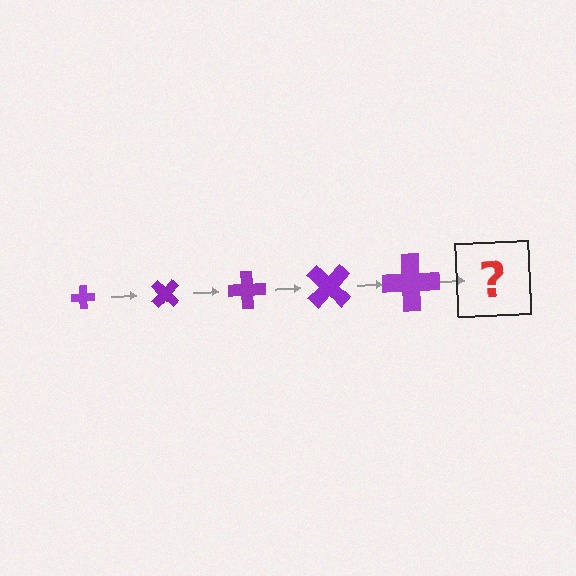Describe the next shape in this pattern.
It should be a cross, larger than the previous one and rotated 225 degrees from the start.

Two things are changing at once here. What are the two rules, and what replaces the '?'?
The two rules are that the cross grows larger each step and it rotates 45 degrees each step. The '?' should be a cross, larger than the previous one and rotated 225 degrees from the start.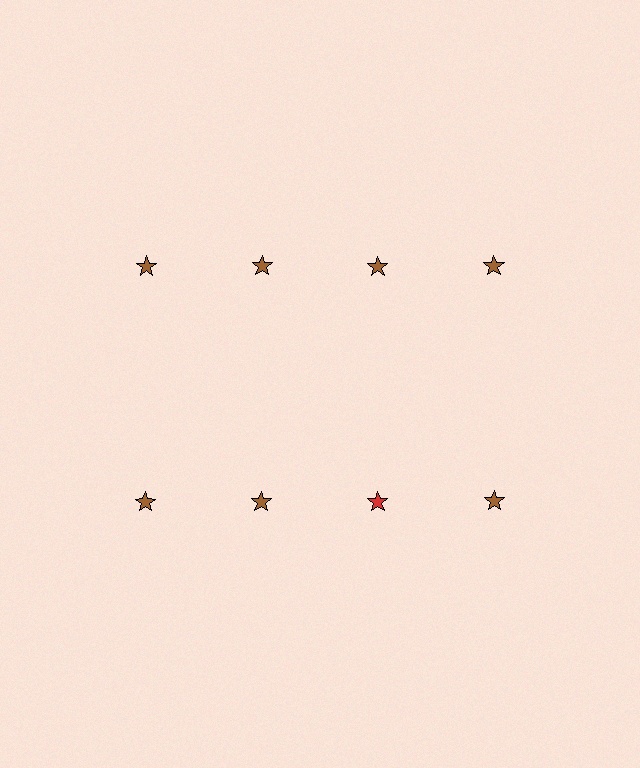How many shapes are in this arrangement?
There are 8 shapes arranged in a grid pattern.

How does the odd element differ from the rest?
It has a different color: red instead of brown.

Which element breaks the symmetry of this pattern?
The red star in the second row, center column breaks the symmetry. All other shapes are brown stars.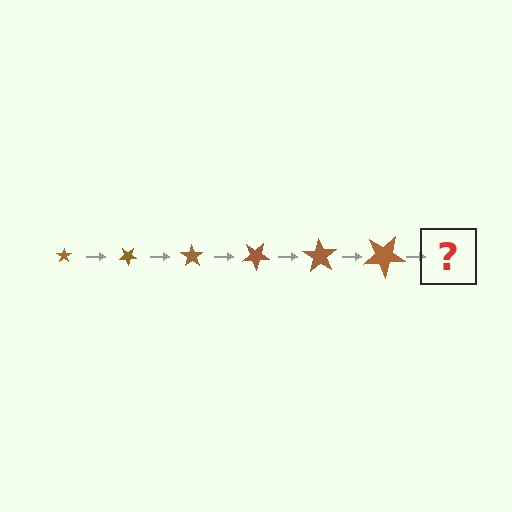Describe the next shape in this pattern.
It should be a star, larger than the previous one and rotated 210 degrees from the start.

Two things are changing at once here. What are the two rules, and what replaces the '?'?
The two rules are that the star grows larger each step and it rotates 35 degrees each step. The '?' should be a star, larger than the previous one and rotated 210 degrees from the start.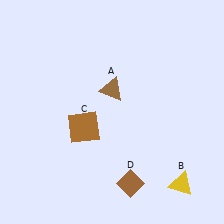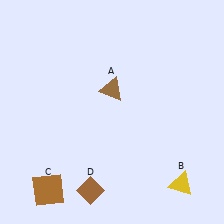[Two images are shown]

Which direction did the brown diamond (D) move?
The brown diamond (D) moved left.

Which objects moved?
The objects that moved are: the brown square (C), the brown diamond (D).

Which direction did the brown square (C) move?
The brown square (C) moved down.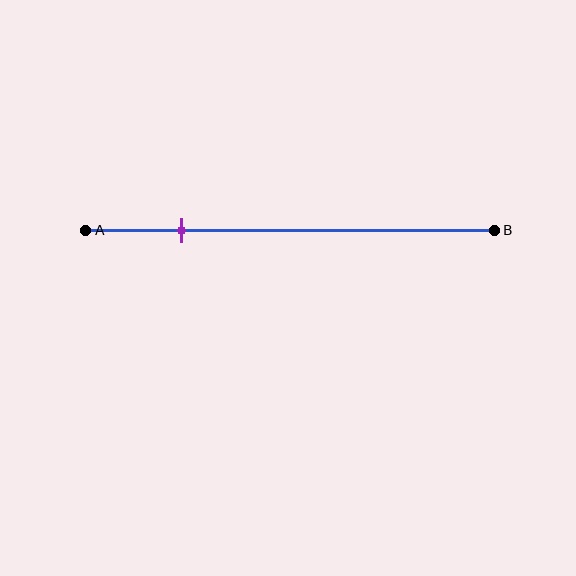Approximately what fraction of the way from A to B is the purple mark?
The purple mark is approximately 25% of the way from A to B.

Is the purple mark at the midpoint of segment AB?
No, the mark is at about 25% from A, not at the 50% midpoint.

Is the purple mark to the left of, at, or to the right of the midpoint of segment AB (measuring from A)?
The purple mark is to the left of the midpoint of segment AB.